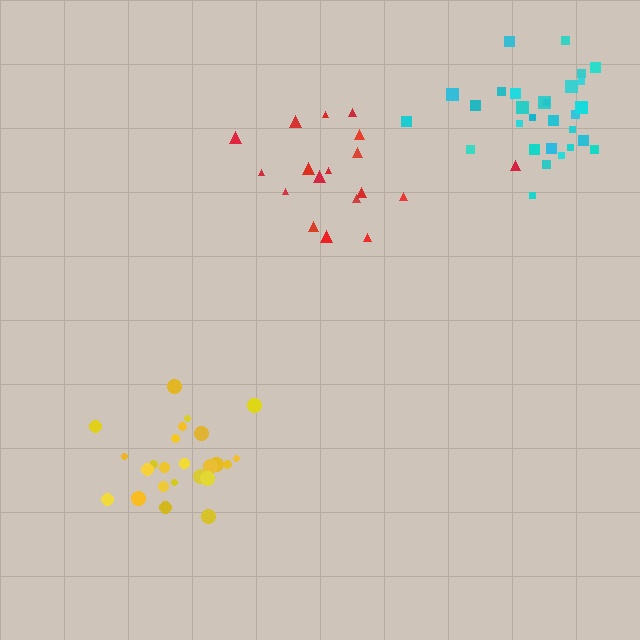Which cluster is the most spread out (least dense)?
Red.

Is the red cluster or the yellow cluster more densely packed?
Yellow.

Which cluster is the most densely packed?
Cyan.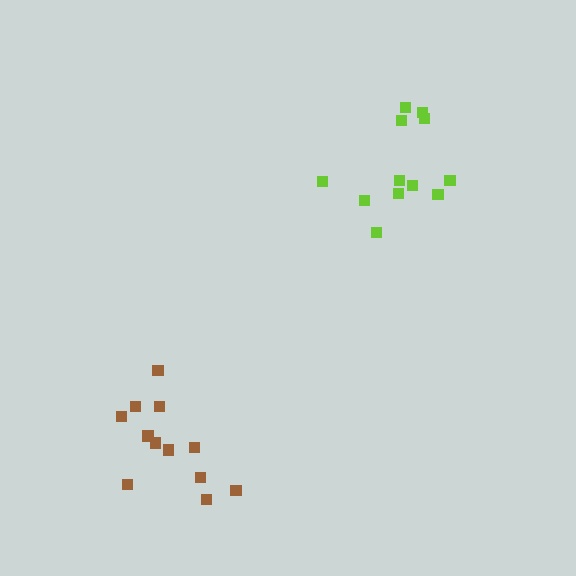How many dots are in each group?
Group 1: 12 dots, Group 2: 12 dots (24 total).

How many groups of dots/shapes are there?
There are 2 groups.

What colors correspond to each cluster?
The clusters are colored: brown, lime.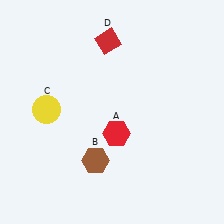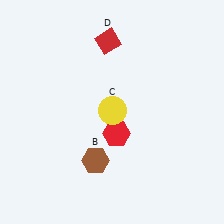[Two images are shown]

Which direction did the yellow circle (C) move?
The yellow circle (C) moved right.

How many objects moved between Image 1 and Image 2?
1 object moved between the two images.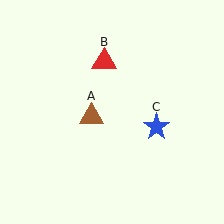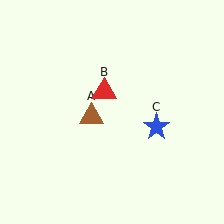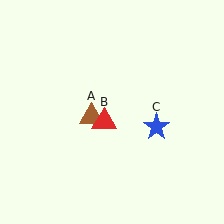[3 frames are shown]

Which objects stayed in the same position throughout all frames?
Brown triangle (object A) and blue star (object C) remained stationary.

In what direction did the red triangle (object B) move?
The red triangle (object B) moved down.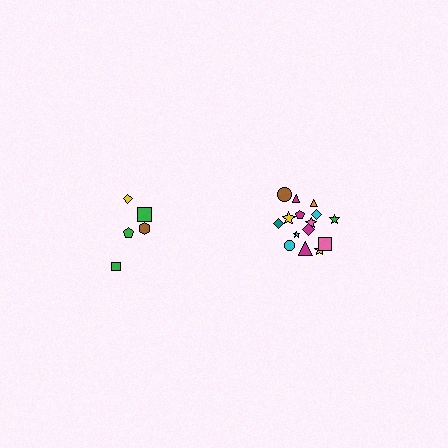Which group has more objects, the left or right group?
The right group.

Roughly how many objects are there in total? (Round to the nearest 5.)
Roughly 20 objects in total.